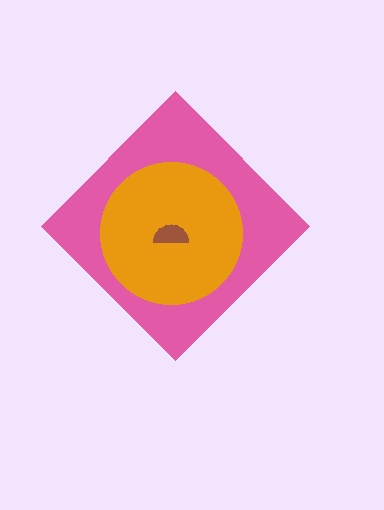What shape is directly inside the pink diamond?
The orange circle.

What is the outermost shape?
The pink diamond.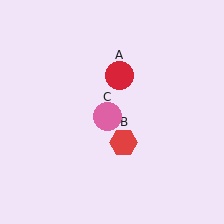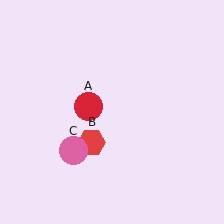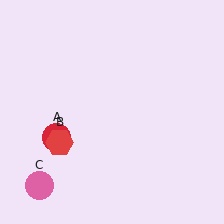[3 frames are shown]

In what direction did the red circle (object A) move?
The red circle (object A) moved down and to the left.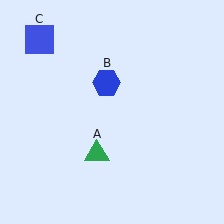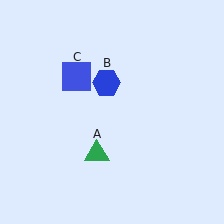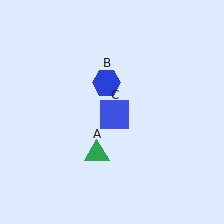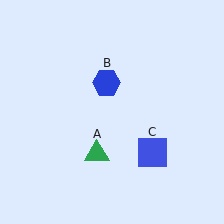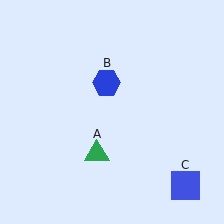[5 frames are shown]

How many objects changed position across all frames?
1 object changed position: blue square (object C).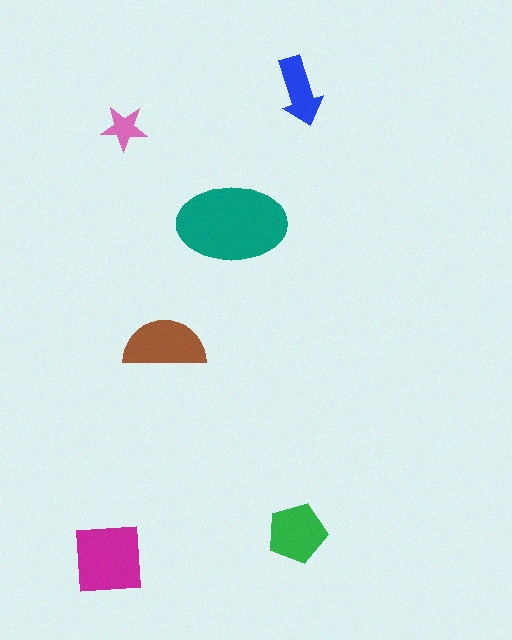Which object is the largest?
The teal ellipse.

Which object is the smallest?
The pink star.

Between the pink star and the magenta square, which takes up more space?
The magenta square.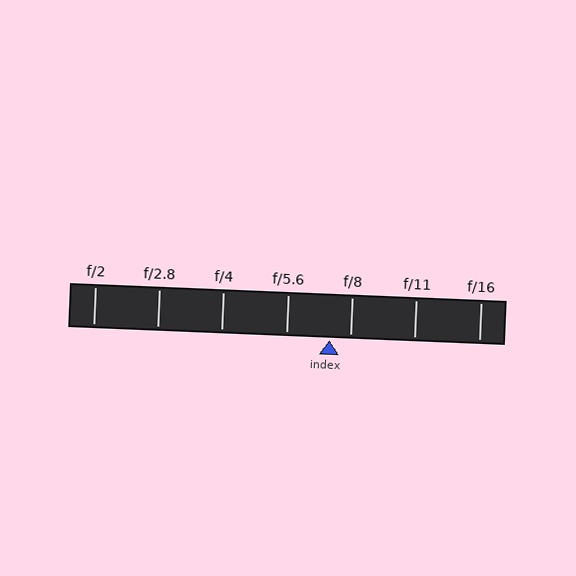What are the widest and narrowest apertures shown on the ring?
The widest aperture shown is f/2 and the narrowest is f/16.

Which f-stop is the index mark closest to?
The index mark is closest to f/8.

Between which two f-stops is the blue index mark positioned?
The index mark is between f/5.6 and f/8.